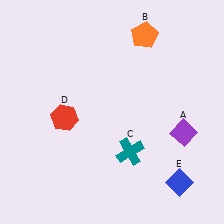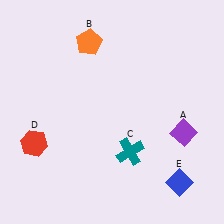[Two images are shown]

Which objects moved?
The objects that moved are: the orange pentagon (B), the red hexagon (D).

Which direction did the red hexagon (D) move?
The red hexagon (D) moved left.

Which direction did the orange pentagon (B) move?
The orange pentagon (B) moved left.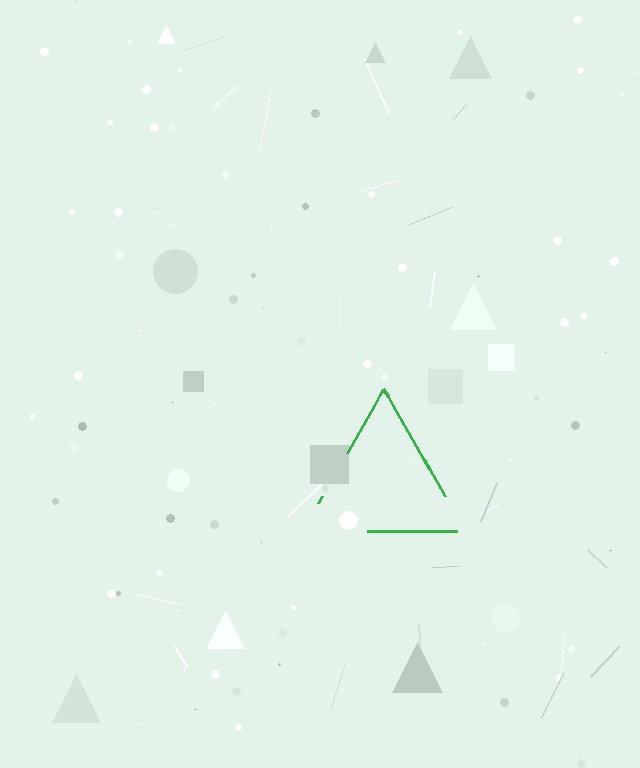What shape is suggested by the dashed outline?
The dashed outline suggests a triangle.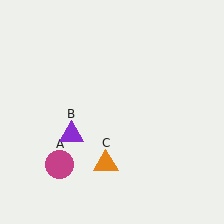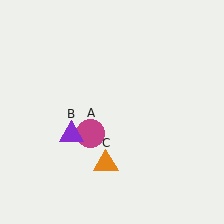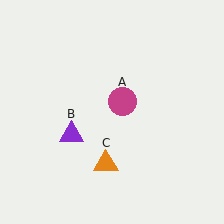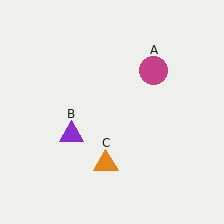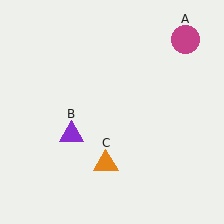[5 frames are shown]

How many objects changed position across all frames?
1 object changed position: magenta circle (object A).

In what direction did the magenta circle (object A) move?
The magenta circle (object A) moved up and to the right.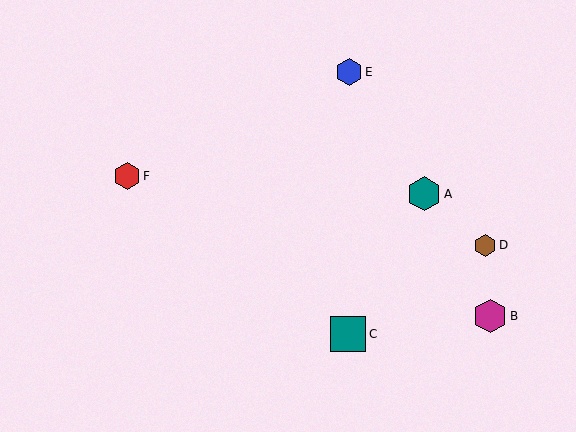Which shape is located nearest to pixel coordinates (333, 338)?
The teal square (labeled C) at (348, 334) is nearest to that location.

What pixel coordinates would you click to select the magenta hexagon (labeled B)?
Click at (490, 316) to select the magenta hexagon B.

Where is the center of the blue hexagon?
The center of the blue hexagon is at (349, 72).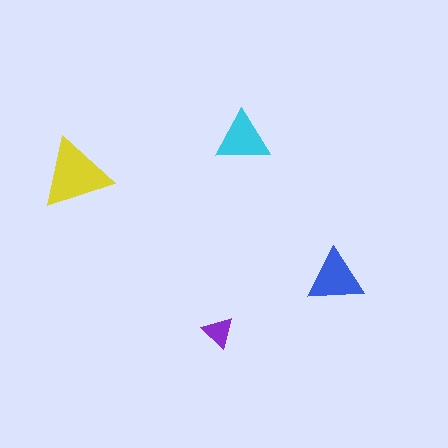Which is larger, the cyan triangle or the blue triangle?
The blue one.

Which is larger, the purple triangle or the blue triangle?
The blue one.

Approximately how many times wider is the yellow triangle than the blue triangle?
About 1.5 times wider.